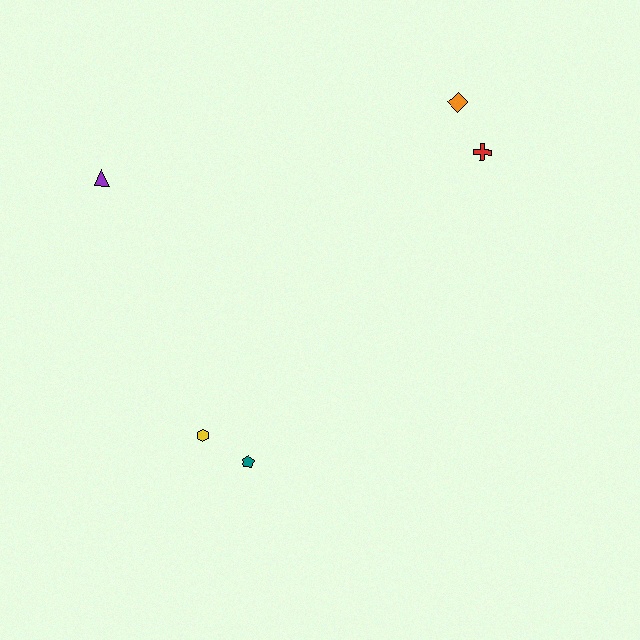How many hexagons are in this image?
There is 1 hexagon.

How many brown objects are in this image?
There are no brown objects.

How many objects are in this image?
There are 5 objects.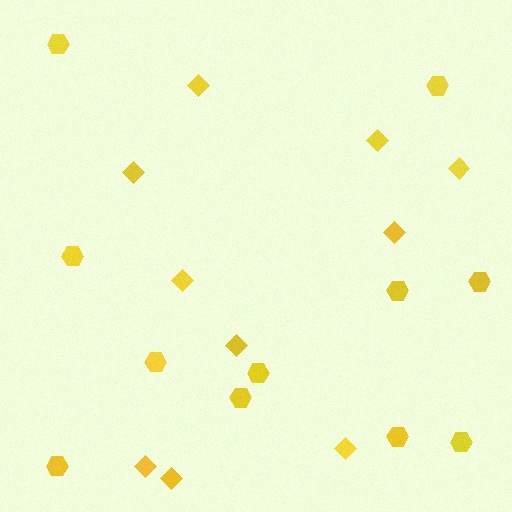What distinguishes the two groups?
There are 2 groups: one group of diamonds (10) and one group of hexagons (11).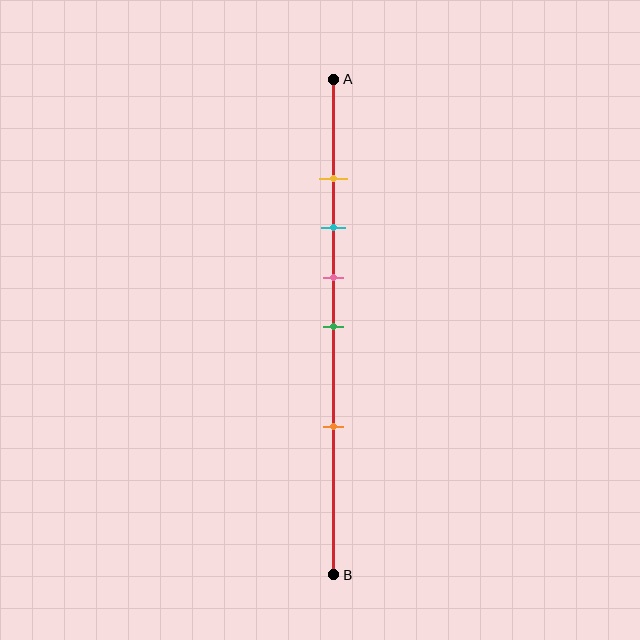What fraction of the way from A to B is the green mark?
The green mark is approximately 50% (0.5) of the way from A to B.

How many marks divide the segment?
There are 5 marks dividing the segment.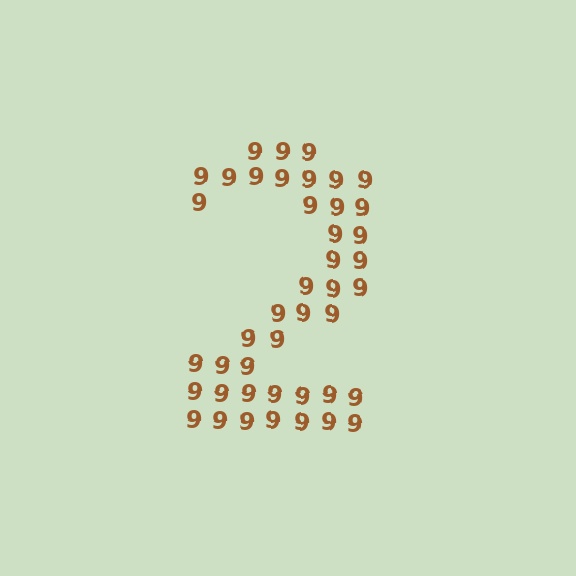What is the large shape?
The large shape is the digit 2.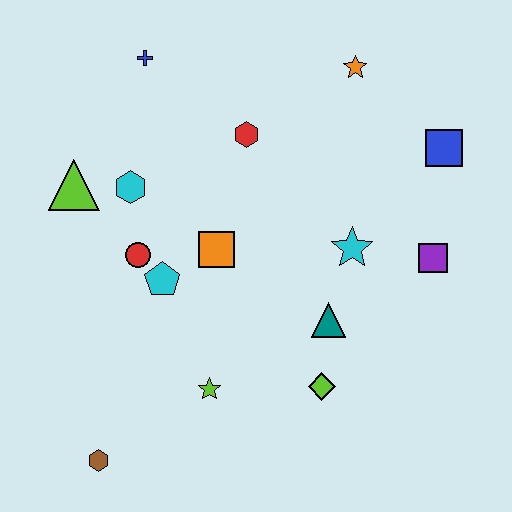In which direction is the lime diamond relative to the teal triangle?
The lime diamond is below the teal triangle.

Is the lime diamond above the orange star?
No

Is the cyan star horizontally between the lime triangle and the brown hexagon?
No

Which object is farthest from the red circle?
The blue square is farthest from the red circle.